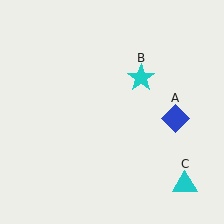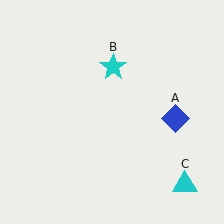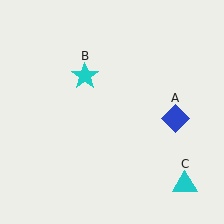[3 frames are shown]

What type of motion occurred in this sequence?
The cyan star (object B) rotated counterclockwise around the center of the scene.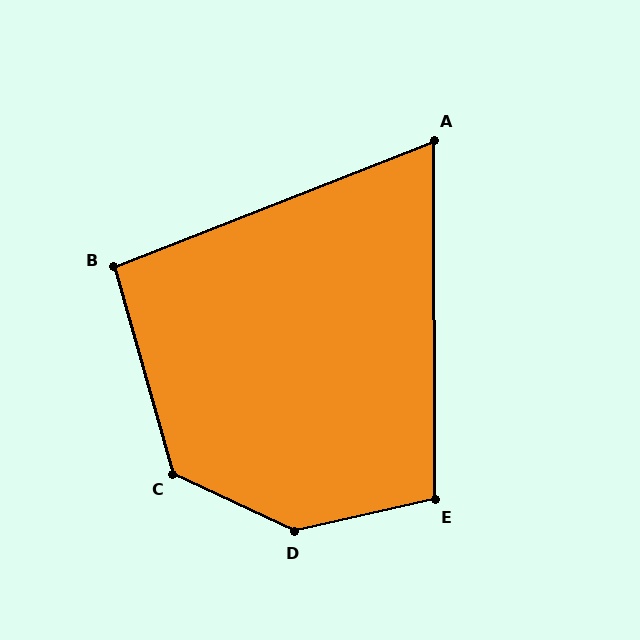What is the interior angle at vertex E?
Approximately 103 degrees (obtuse).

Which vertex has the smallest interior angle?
A, at approximately 69 degrees.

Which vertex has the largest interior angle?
D, at approximately 142 degrees.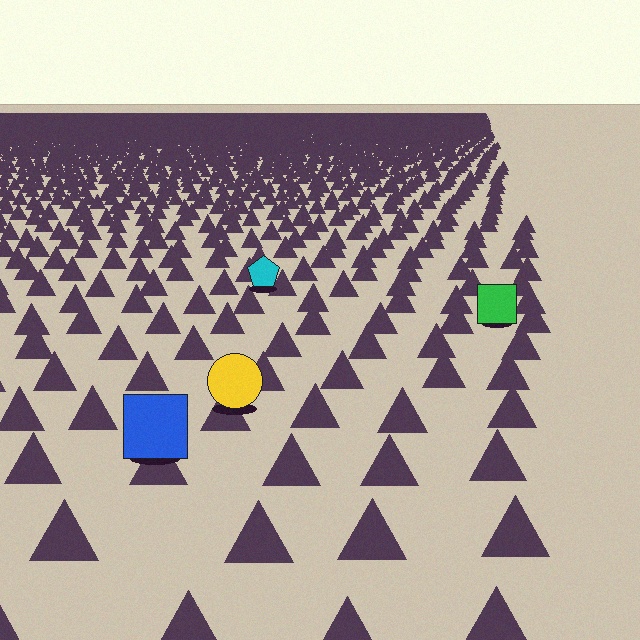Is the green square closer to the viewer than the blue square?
No. The blue square is closer — you can tell from the texture gradient: the ground texture is coarser near it.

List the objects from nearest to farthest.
From nearest to farthest: the blue square, the yellow circle, the green square, the cyan pentagon.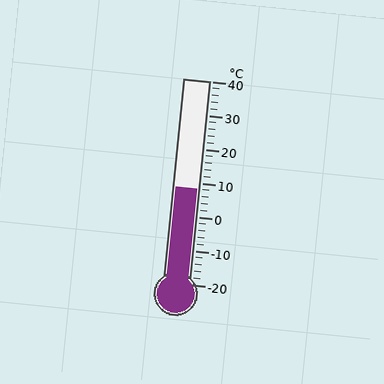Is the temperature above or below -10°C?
The temperature is above -10°C.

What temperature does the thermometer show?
The thermometer shows approximately 8°C.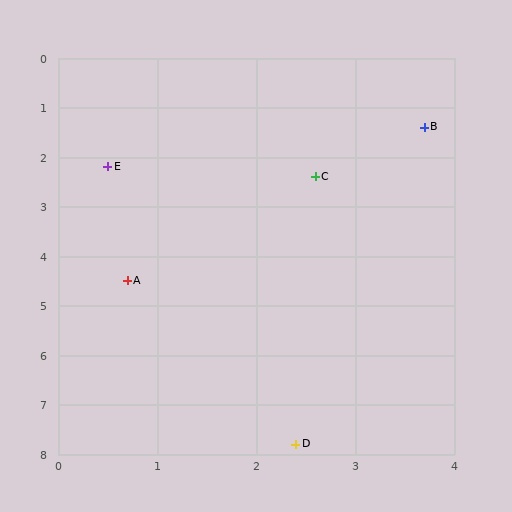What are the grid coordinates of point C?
Point C is at approximately (2.6, 2.4).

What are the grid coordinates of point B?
Point B is at approximately (3.7, 1.4).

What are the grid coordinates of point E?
Point E is at approximately (0.5, 2.2).